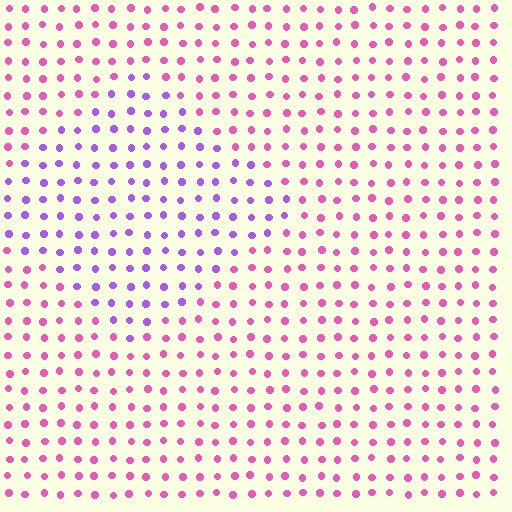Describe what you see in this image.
The image is filled with small pink elements in a uniform arrangement. A diamond-shaped region is visible where the elements are tinted to a slightly different hue, forming a subtle color boundary.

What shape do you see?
I see a diamond.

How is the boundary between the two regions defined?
The boundary is defined purely by a slight shift in hue (about 47 degrees). Spacing, size, and orientation are identical on both sides.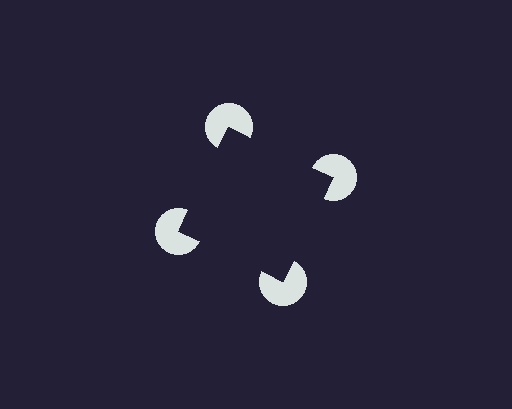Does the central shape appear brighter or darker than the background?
It typically appears slightly darker than the background, even though no actual brightness change is drawn.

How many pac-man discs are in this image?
There are 4 — one at each vertex of the illusory square.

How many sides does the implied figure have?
4 sides.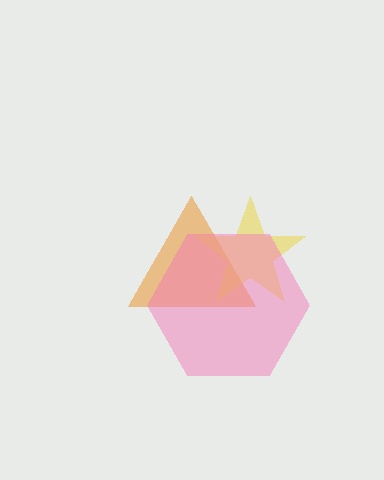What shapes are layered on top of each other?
The layered shapes are: an orange triangle, a yellow star, a pink hexagon.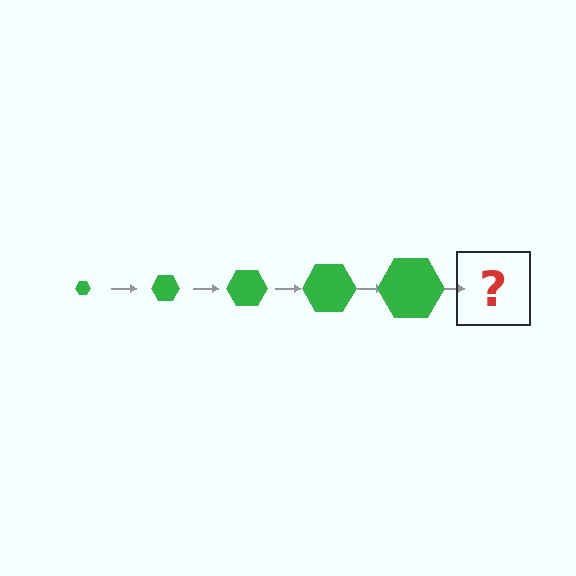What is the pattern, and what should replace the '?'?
The pattern is that the hexagon gets progressively larger each step. The '?' should be a green hexagon, larger than the previous one.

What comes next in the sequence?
The next element should be a green hexagon, larger than the previous one.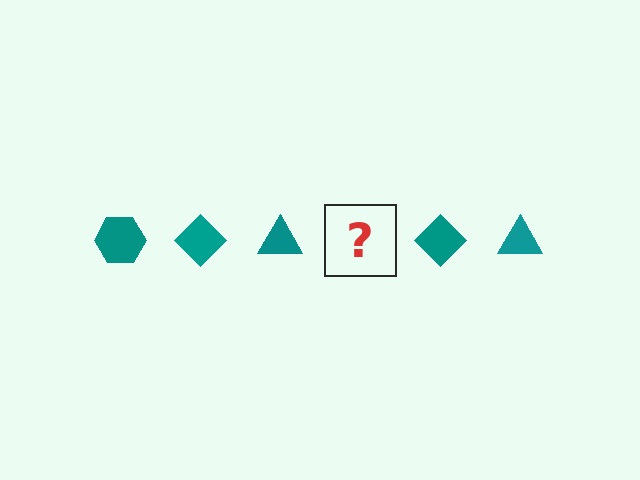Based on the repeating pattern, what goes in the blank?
The blank should be a teal hexagon.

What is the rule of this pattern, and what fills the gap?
The rule is that the pattern cycles through hexagon, diamond, triangle shapes in teal. The gap should be filled with a teal hexagon.